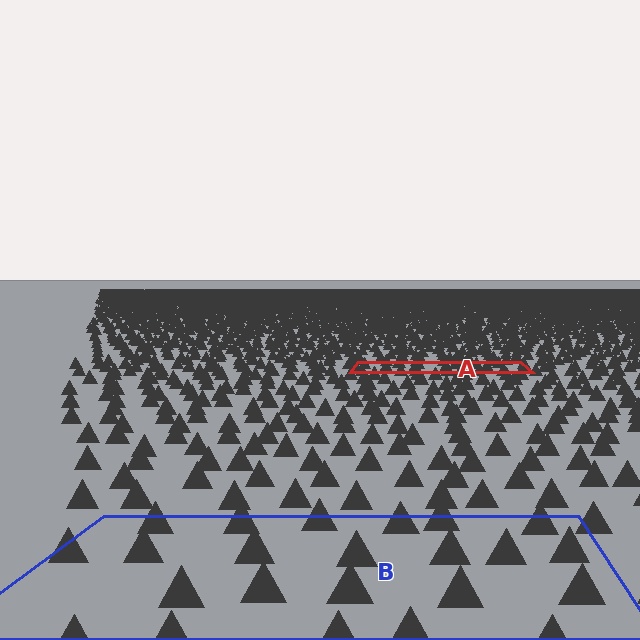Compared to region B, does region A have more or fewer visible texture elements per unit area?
Region A has more texture elements per unit area — they are packed more densely because it is farther away.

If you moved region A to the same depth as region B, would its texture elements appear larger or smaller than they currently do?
They would appear larger. At a closer depth, the same texture elements are projected at a bigger on-screen size.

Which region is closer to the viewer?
Region B is closer. The texture elements there are larger and more spread out.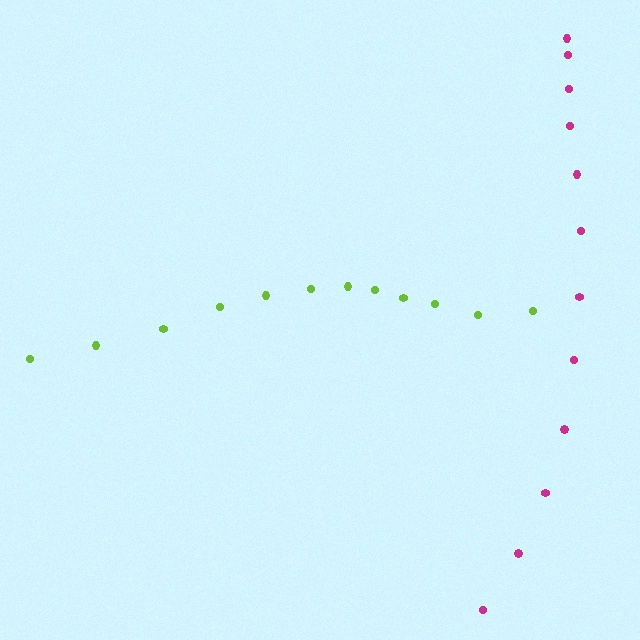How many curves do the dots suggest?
There are 2 distinct paths.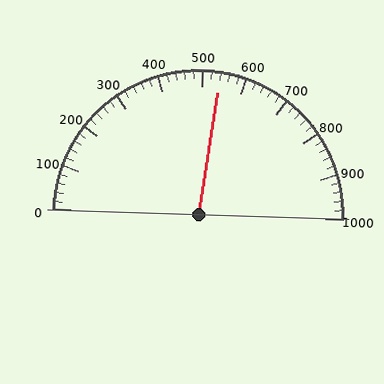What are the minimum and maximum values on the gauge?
The gauge ranges from 0 to 1000.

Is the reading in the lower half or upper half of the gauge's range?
The reading is in the upper half of the range (0 to 1000).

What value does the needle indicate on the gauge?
The needle indicates approximately 540.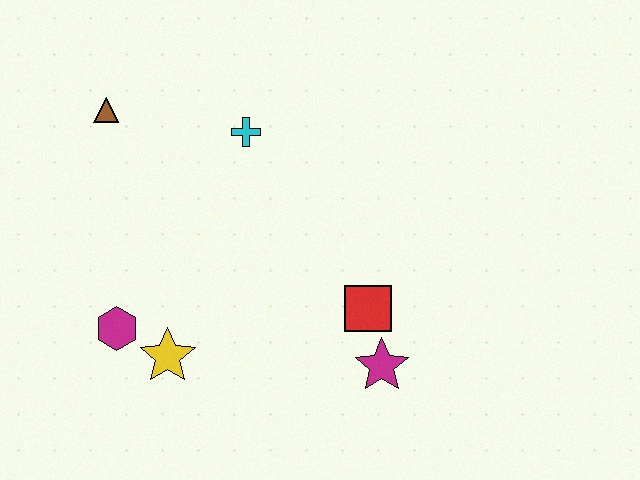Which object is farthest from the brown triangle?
The magenta star is farthest from the brown triangle.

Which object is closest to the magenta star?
The red square is closest to the magenta star.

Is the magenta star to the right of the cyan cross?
Yes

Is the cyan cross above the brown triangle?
No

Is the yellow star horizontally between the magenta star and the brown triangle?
Yes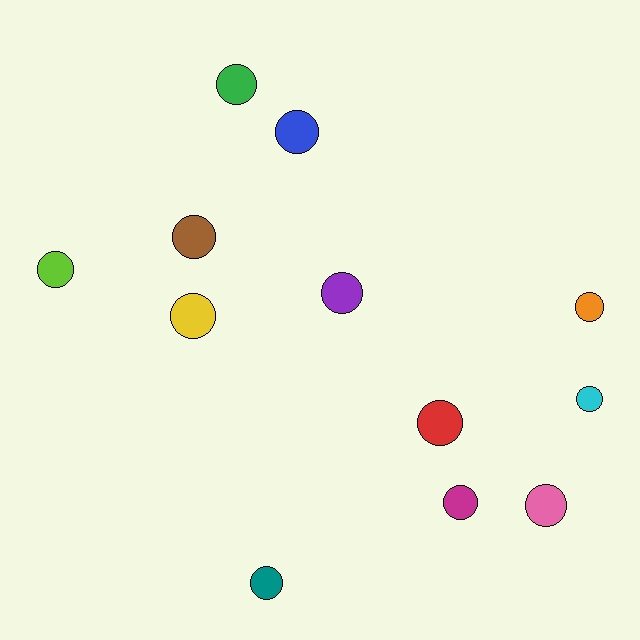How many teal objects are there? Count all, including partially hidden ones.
There is 1 teal object.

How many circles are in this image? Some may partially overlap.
There are 12 circles.